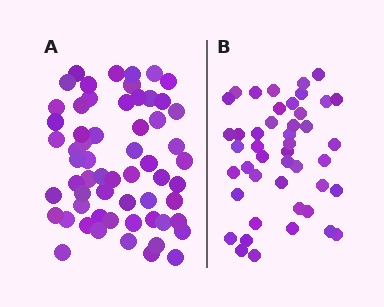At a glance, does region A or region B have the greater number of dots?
Region A (the left region) has more dots.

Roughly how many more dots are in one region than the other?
Region A has approximately 15 more dots than region B.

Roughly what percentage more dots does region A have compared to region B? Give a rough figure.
About 35% more.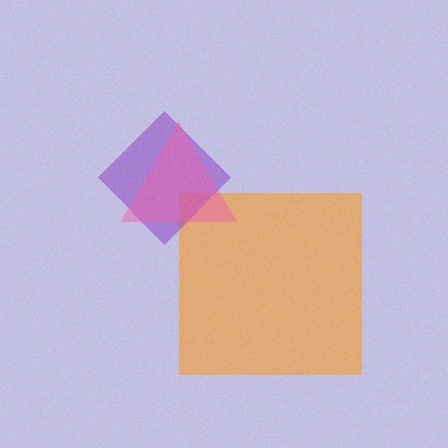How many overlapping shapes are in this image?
There are 3 overlapping shapes in the image.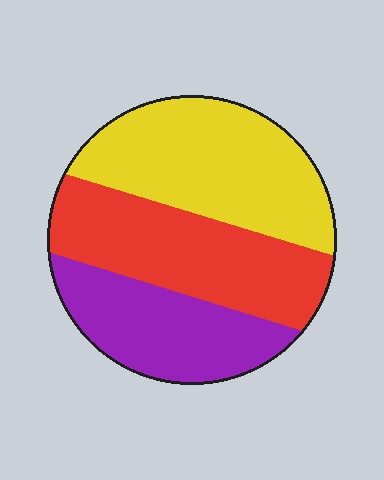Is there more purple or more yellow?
Yellow.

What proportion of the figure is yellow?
Yellow takes up about three eighths (3/8) of the figure.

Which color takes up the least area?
Purple, at roughly 25%.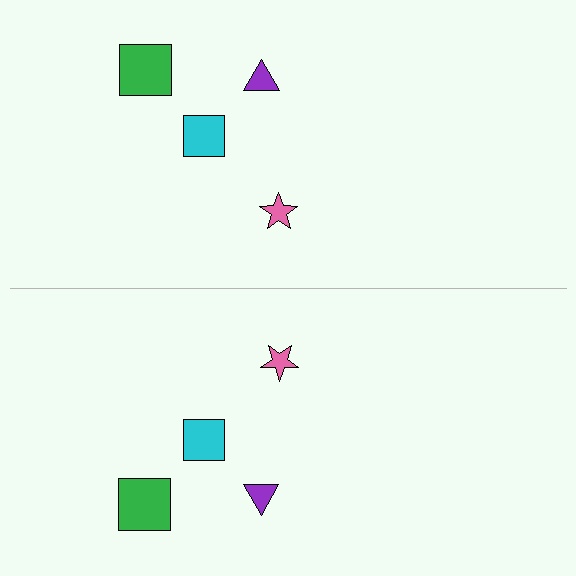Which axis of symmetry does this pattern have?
The pattern has a horizontal axis of symmetry running through the center of the image.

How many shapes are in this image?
There are 8 shapes in this image.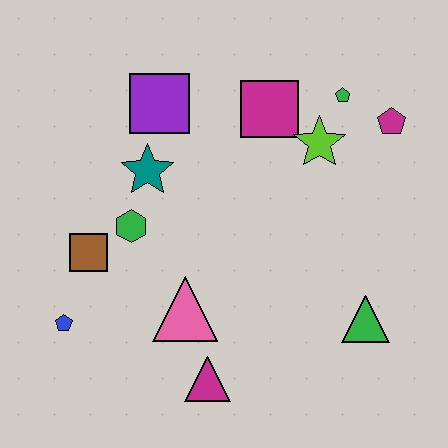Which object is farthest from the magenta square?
The blue pentagon is farthest from the magenta square.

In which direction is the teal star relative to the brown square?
The teal star is above the brown square.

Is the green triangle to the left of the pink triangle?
No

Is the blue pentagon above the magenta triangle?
Yes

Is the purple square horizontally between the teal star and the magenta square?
Yes